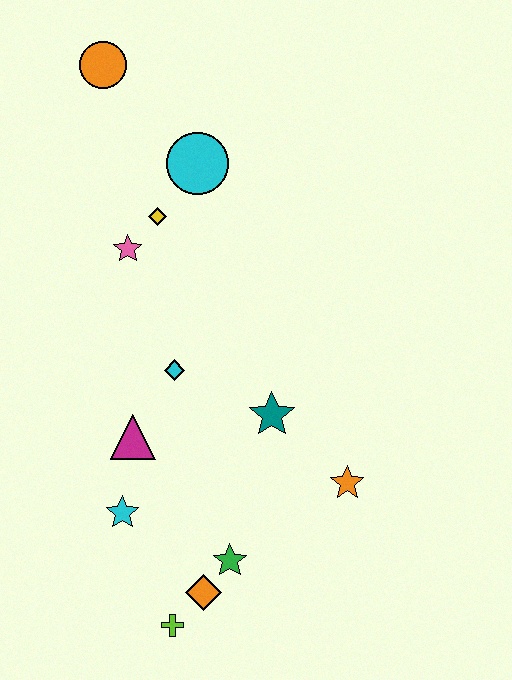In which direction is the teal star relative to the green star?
The teal star is above the green star.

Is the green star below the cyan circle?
Yes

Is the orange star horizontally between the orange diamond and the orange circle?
No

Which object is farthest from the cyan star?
The orange circle is farthest from the cyan star.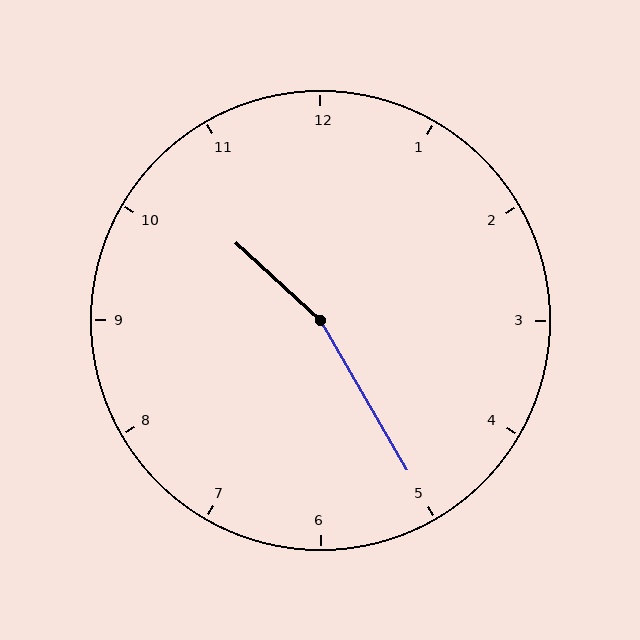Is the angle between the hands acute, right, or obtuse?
It is obtuse.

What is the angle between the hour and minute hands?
Approximately 162 degrees.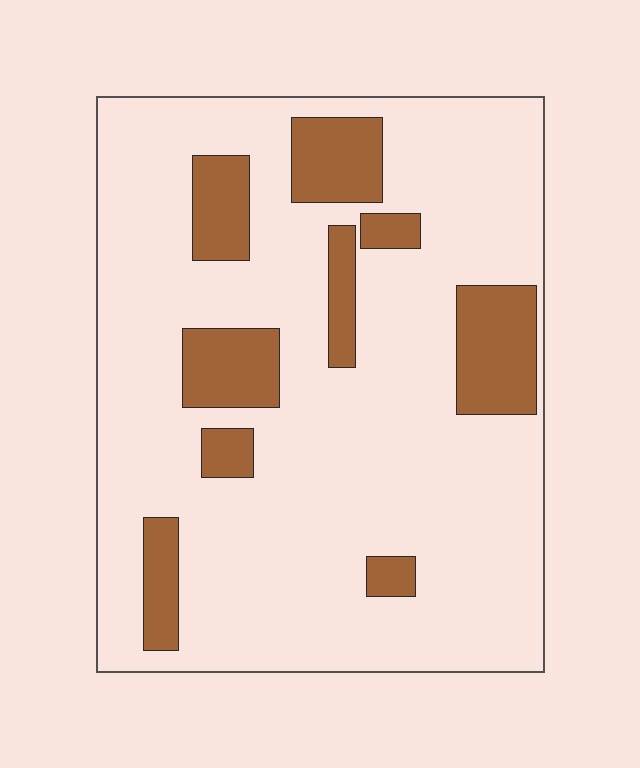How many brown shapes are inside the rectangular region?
9.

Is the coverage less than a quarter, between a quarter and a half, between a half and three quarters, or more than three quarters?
Less than a quarter.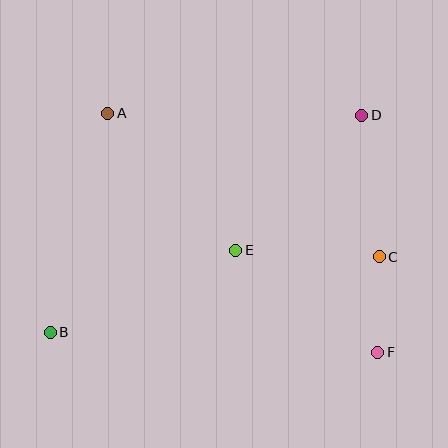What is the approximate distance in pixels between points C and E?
The distance between C and E is approximately 144 pixels.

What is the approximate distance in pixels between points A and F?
The distance between A and F is approximately 361 pixels.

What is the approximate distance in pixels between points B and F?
The distance between B and F is approximately 328 pixels.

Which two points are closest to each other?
Points C and F are closest to each other.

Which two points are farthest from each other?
Points B and D are farthest from each other.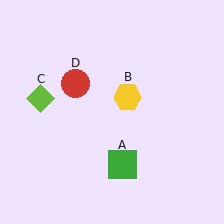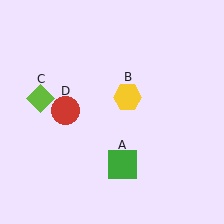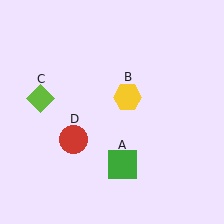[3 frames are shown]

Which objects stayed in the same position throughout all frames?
Green square (object A) and yellow hexagon (object B) and lime diamond (object C) remained stationary.